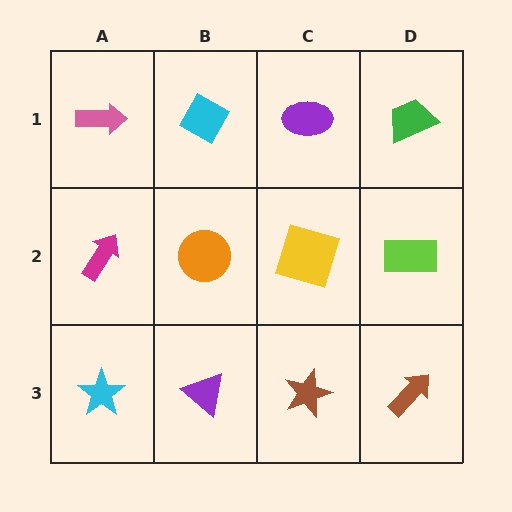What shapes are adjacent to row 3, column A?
A magenta arrow (row 2, column A), a purple triangle (row 3, column B).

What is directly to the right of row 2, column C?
A lime rectangle.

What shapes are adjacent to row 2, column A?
A pink arrow (row 1, column A), a cyan star (row 3, column A), an orange circle (row 2, column B).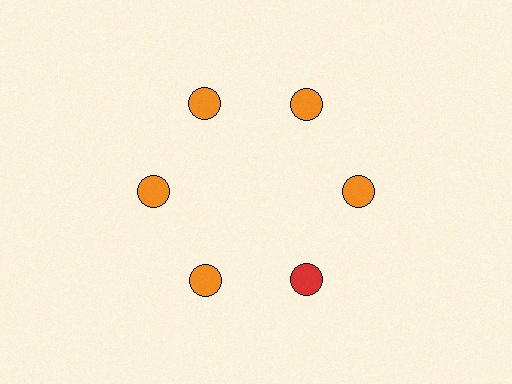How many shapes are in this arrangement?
There are 6 shapes arranged in a ring pattern.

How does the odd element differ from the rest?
It has a different color: red instead of orange.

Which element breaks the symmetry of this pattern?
The red circle at roughly the 5 o'clock position breaks the symmetry. All other shapes are orange circles.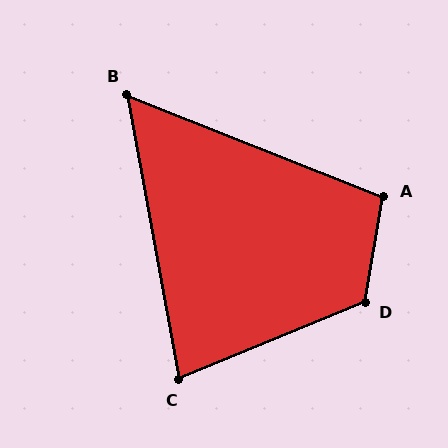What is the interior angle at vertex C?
Approximately 78 degrees (acute).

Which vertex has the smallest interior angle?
B, at approximately 58 degrees.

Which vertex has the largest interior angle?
D, at approximately 122 degrees.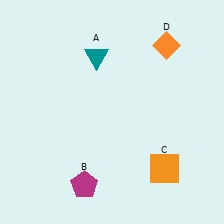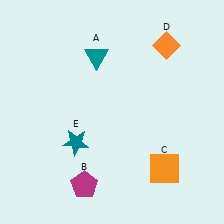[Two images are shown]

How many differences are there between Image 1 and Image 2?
There is 1 difference between the two images.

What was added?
A teal star (E) was added in Image 2.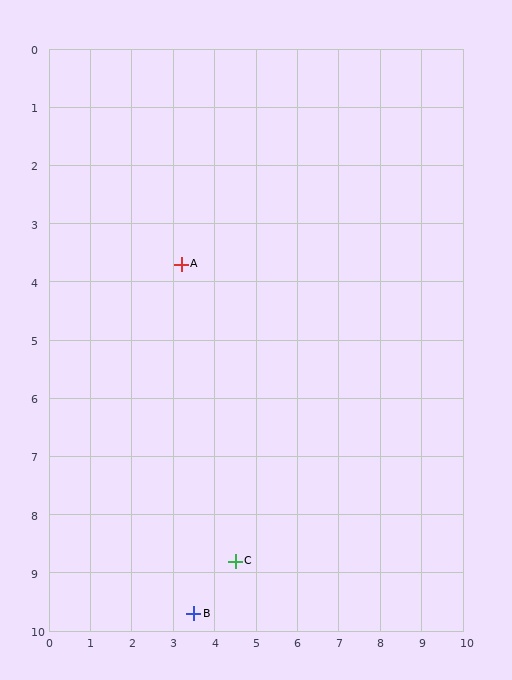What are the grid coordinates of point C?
Point C is at approximately (4.5, 8.8).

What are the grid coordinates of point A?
Point A is at approximately (3.2, 3.7).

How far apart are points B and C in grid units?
Points B and C are about 1.3 grid units apart.